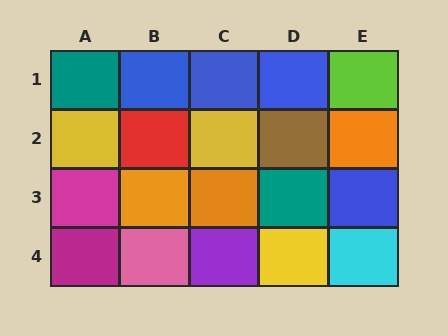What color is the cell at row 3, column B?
Orange.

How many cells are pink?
1 cell is pink.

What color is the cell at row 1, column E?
Lime.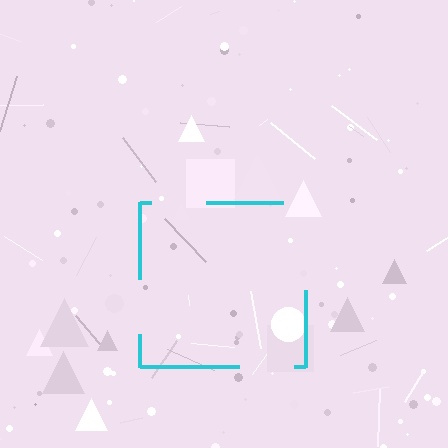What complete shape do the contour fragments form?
The contour fragments form a square.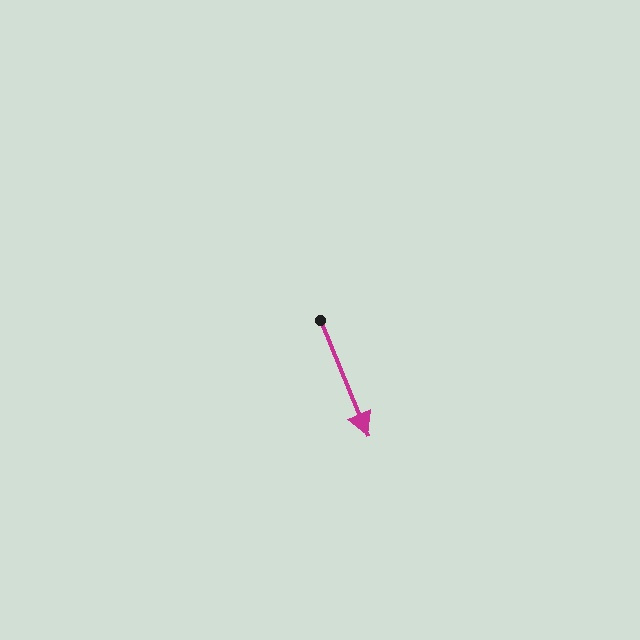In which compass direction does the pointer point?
South.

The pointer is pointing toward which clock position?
Roughly 5 o'clock.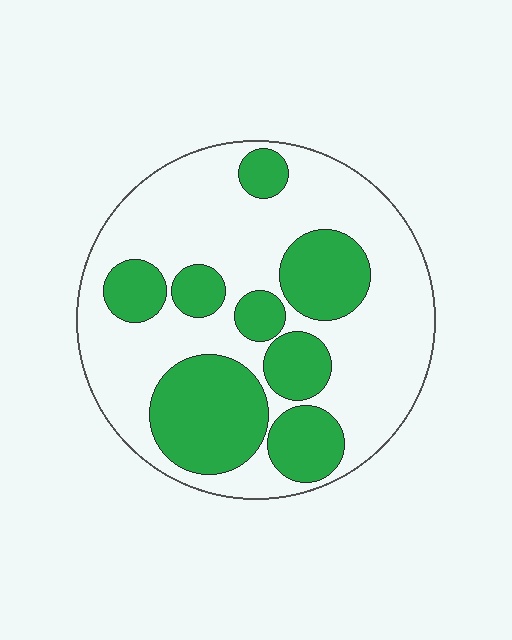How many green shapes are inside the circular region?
8.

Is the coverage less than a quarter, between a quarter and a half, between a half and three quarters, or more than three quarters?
Between a quarter and a half.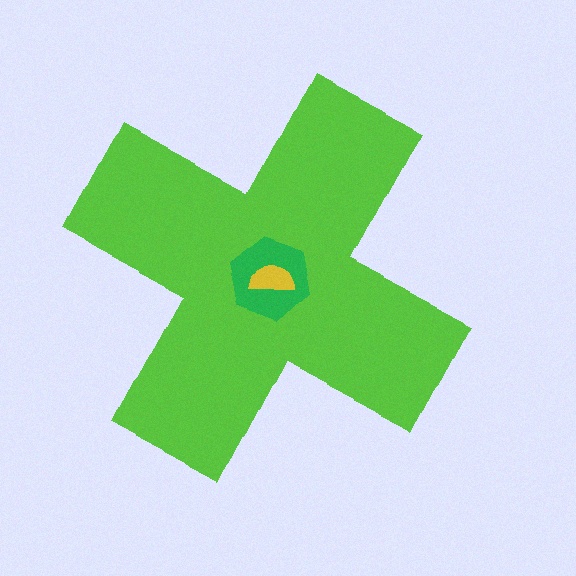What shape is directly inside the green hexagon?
The yellow semicircle.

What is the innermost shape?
The yellow semicircle.